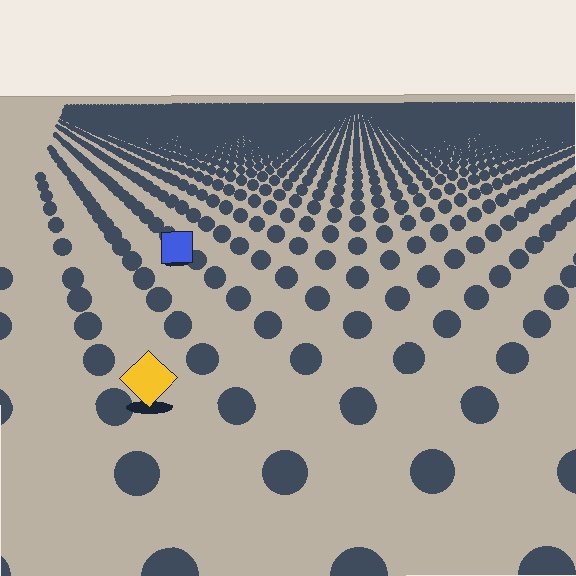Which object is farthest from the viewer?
The blue square is farthest from the viewer. It appears smaller and the ground texture around it is denser.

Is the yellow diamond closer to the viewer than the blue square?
Yes. The yellow diamond is closer — you can tell from the texture gradient: the ground texture is coarser near it.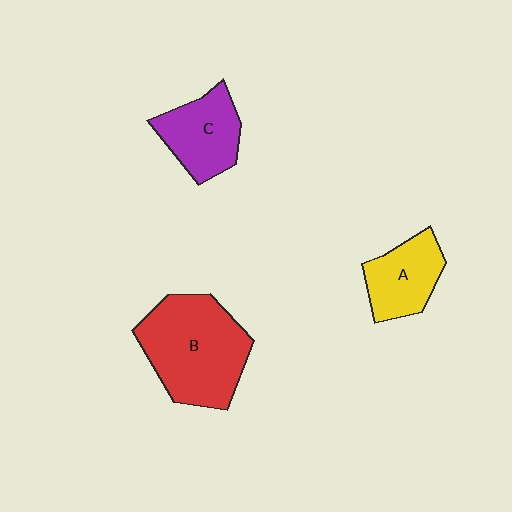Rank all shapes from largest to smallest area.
From largest to smallest: B (red), C (purple), A (yellow).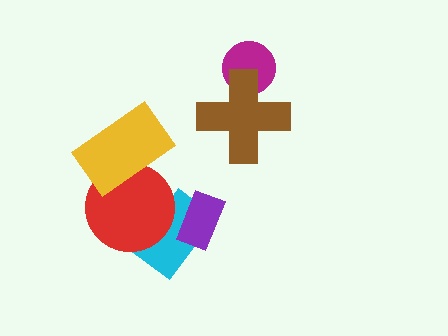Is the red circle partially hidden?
Yes, it is partially covered by another shape.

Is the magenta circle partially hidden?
Yes, it is partially covered by another shape.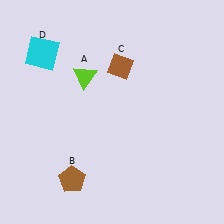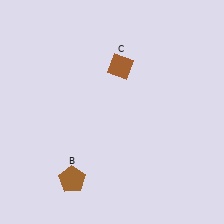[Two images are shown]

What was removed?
The lime triangle (A), the cyan square (D) were removed in Image 2.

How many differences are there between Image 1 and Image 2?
There are 2 differences between the two images.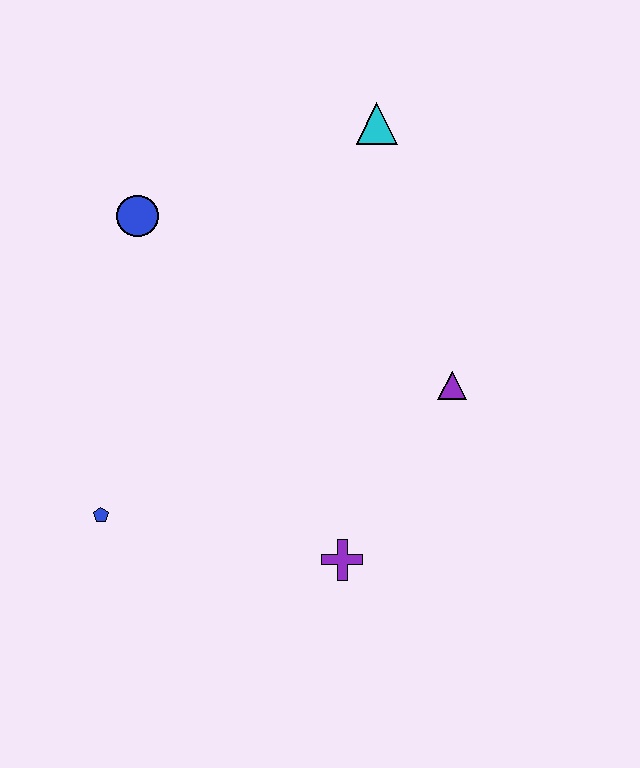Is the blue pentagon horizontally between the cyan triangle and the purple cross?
No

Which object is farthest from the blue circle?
The purple cross is farthest from the blue circle.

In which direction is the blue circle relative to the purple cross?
The blue circle is above the purple cross.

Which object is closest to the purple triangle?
The purple cross is closest to the purple triangle.